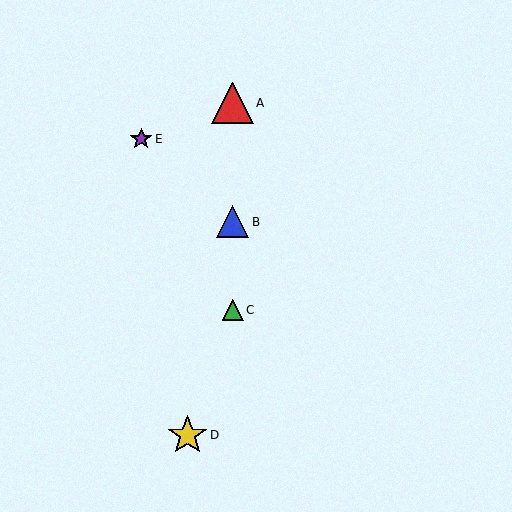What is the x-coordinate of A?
Object A is at x≈233.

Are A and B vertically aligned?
Yes, both are at x≈233.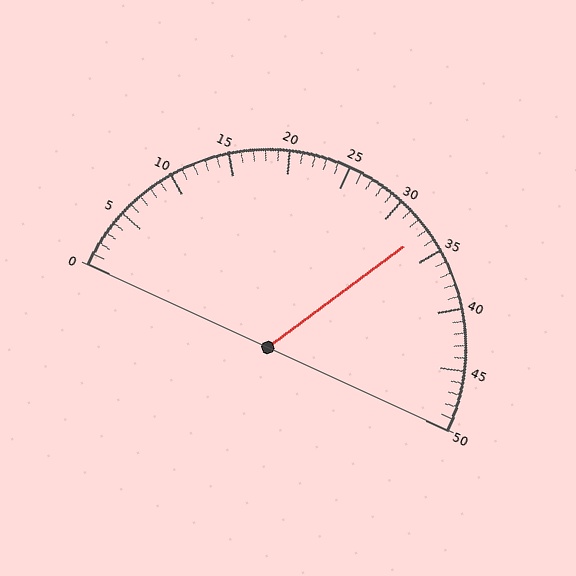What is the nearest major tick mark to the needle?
The nearest major tick mark is 35.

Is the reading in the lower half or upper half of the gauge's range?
The reading is in the upper half of the range (0 to 50).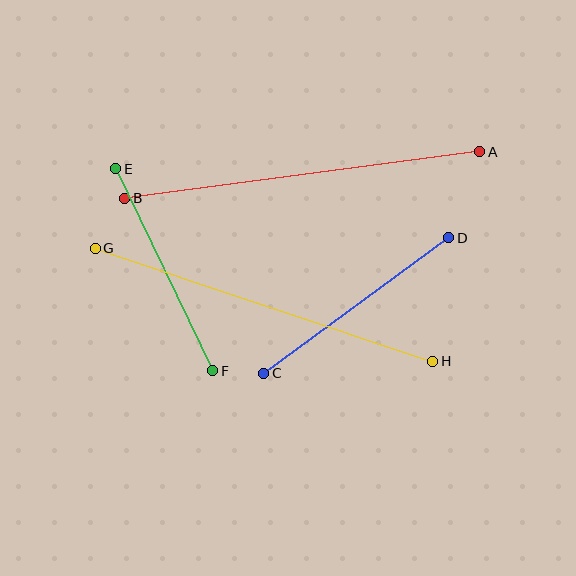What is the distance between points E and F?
The distance is approximately 224 pixels.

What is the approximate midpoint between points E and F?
The midpoint is at approximately (164, 270) pixels.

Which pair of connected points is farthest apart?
Points A and B are farthest apart.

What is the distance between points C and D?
The distance is approximately 230 pixels.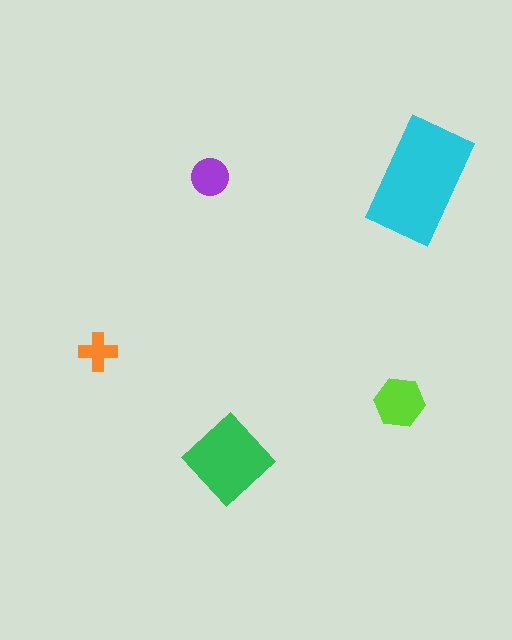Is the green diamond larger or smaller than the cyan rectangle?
Smaller.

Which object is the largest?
The cyan rectangle.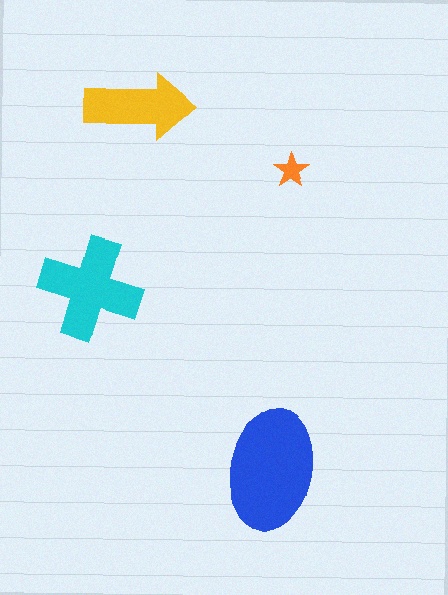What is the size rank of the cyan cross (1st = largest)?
2nd.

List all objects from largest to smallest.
The blue ellipse, the cyan cross, the yellow arrow, the orange star.